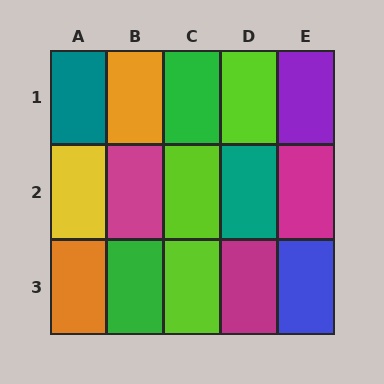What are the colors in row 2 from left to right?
Yellow, magenta, lime, teal, magenta.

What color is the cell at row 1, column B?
Orange.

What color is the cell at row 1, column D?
Lime.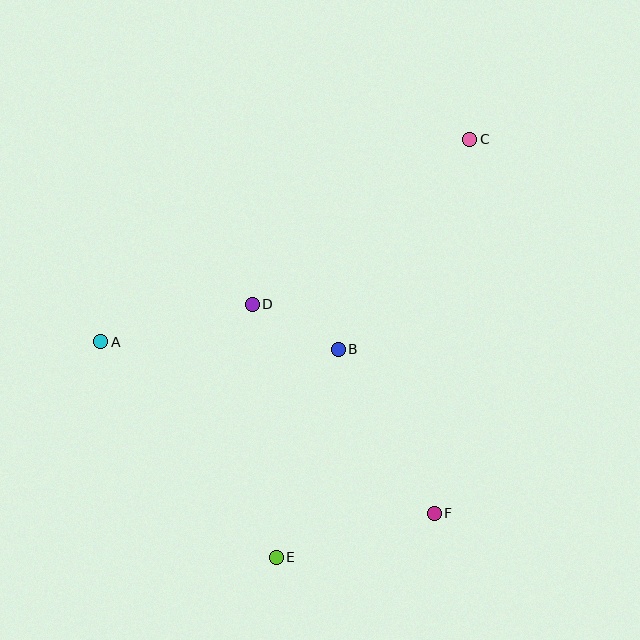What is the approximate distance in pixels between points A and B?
The distance between A and B is approximately 237 pixels.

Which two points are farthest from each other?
Points C and E are farthest from each other.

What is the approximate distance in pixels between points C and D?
The distance between C and D is approximately 273 pixels.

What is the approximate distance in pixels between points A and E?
The distance between A and E is approximately 278 pixels.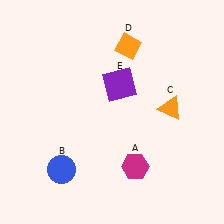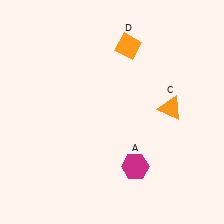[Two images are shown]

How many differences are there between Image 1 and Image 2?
There are 2 differences between the two images.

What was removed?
The blue circle (B), the purple square (E) were removed in Image 2.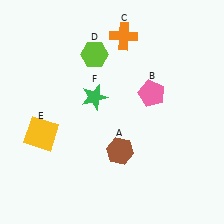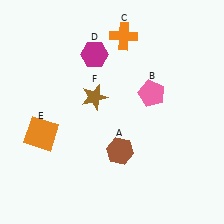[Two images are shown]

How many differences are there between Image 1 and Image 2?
There are 3 differences between the two images.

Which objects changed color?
D changed from lime to magenta. E changed from yellow to orange. F changed from green to brown.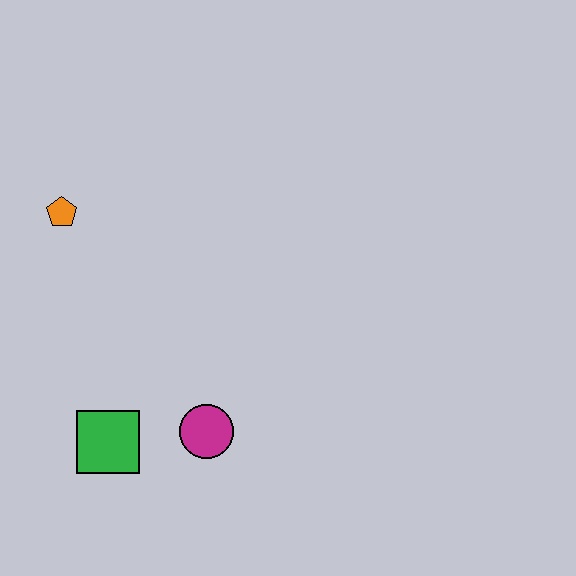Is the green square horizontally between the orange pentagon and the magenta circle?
Yes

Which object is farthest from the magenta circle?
The orange pentagon is farthest from the magenta circle.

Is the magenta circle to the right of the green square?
Yes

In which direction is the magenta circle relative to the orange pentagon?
The magenta circle is below the orange pentagon.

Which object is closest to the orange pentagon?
The green square is closest to the orange pentagon.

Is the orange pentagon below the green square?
No